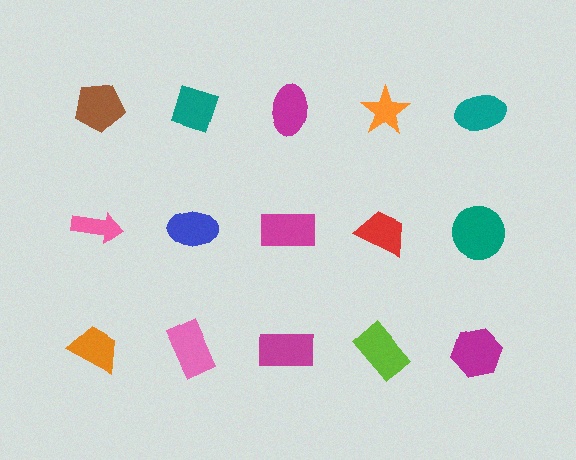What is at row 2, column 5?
A teal circle.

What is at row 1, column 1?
A brown pentagon.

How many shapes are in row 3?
5 shapes.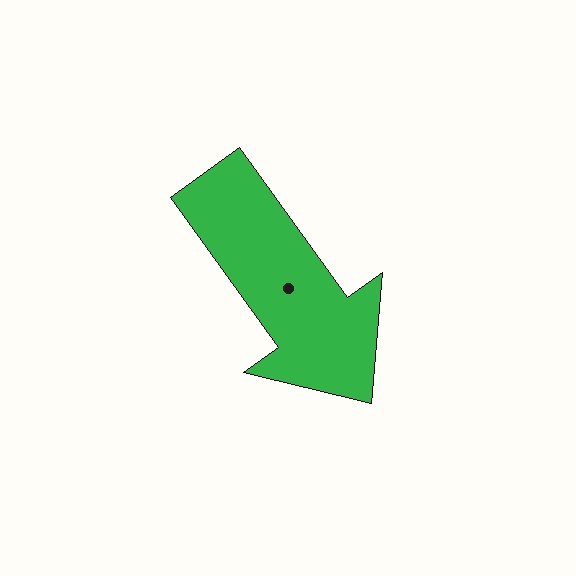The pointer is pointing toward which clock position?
Roughly 5 o'clock.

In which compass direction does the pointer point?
Southeast.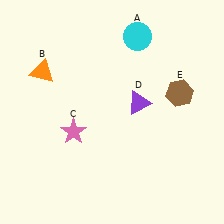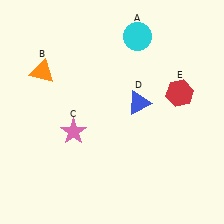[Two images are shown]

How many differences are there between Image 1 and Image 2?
There are 2 differences between the two images.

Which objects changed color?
D changed from purple to blue. E changed from brown to red.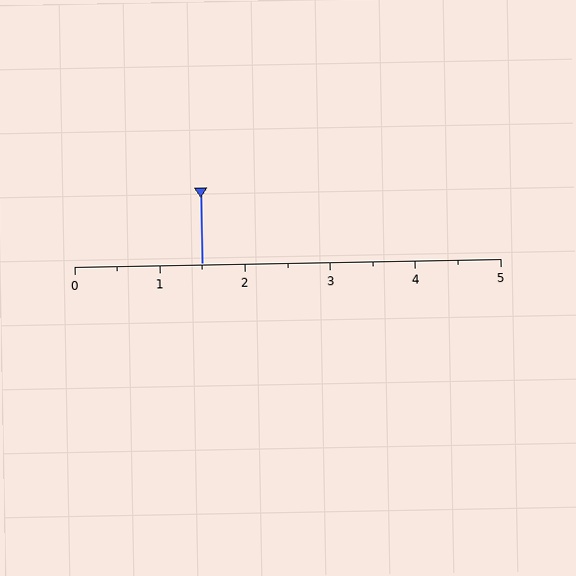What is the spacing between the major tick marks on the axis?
The major ticks are spaced 1 apart.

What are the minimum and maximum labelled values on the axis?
The axis runs from 0 to 5.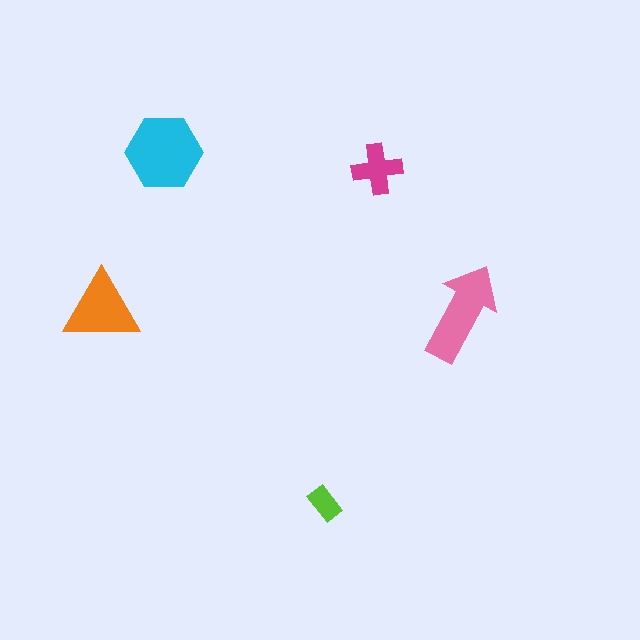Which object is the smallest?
The lime rectangle.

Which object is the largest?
The cyan hexagon.